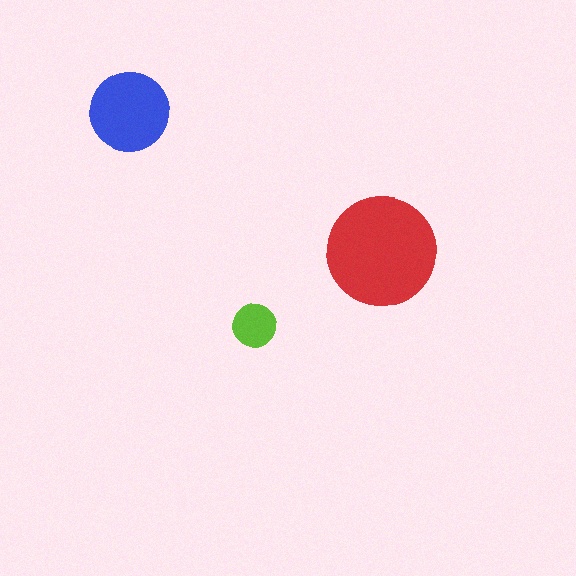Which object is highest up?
The blue circle is topmost.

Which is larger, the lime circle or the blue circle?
The blue one.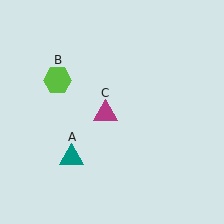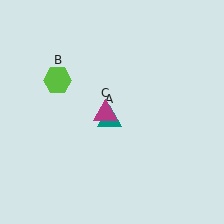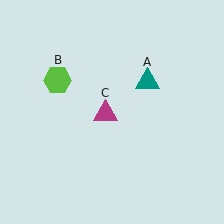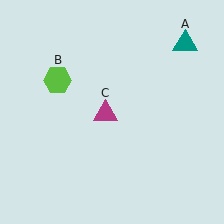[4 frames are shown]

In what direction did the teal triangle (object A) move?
The teal triangle (object A) moved up and to the right.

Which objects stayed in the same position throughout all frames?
Lime hexagon (object B) and magenta triangle (object C) remained stationary.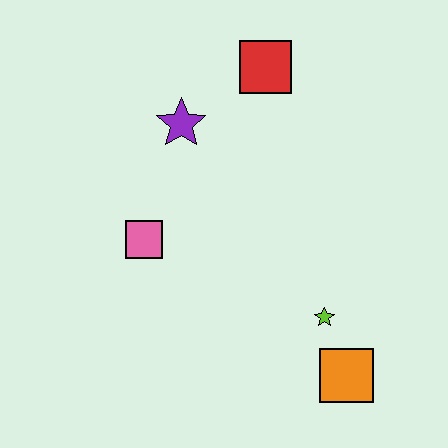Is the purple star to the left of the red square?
Yes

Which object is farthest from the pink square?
The orange square is farthest from the pink square.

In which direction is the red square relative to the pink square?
The red square is above the pink square.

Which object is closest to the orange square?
The lime star is closest to the orange square.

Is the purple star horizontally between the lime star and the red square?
No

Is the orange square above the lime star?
No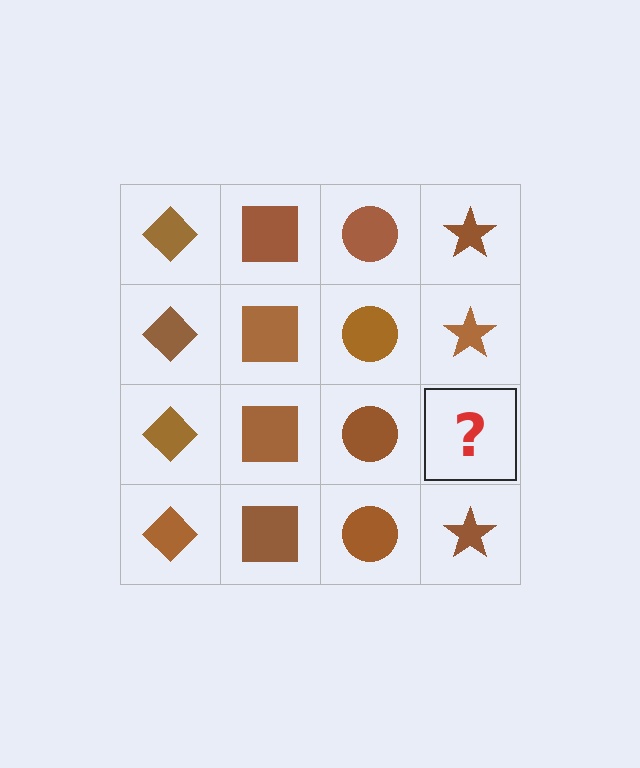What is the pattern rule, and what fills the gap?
The rule is that each column has a consistent shape. The gap should be filled with a brown star.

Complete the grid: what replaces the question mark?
The question mark should be replaced with a brown star.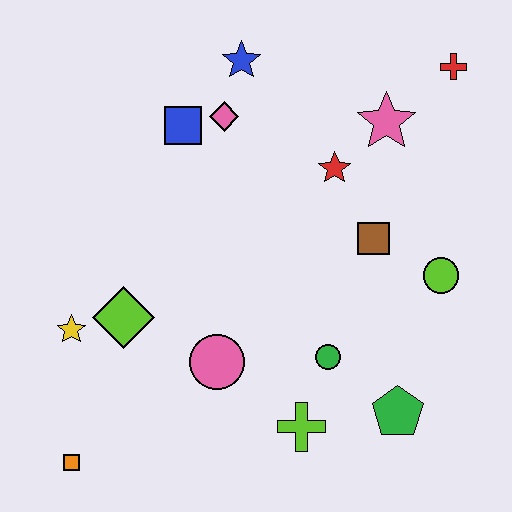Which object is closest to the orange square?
The yellow star is closest to the orange square.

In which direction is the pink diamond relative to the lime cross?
The pink diamond is above the lime cross.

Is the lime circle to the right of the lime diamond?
Yes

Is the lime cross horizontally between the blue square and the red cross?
Yes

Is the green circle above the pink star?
No